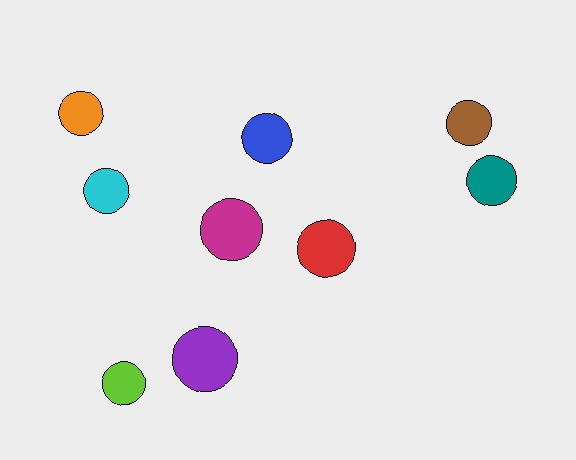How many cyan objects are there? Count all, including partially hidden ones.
There is 1 cyan object.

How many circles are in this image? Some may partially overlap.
There are 9 circles.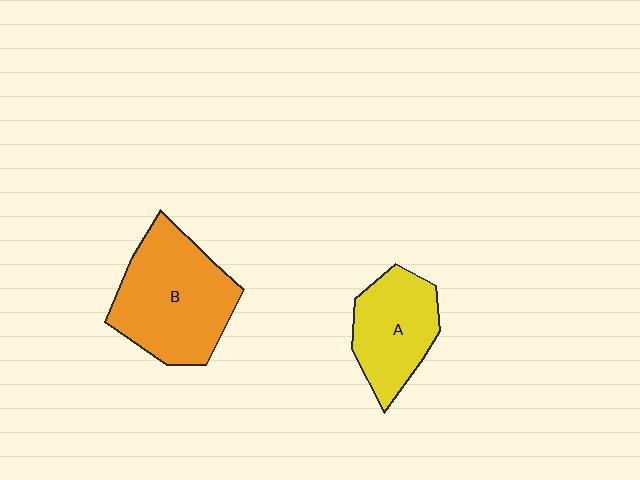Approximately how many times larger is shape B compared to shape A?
Approximately 1.5 times.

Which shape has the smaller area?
Shape A (yellow).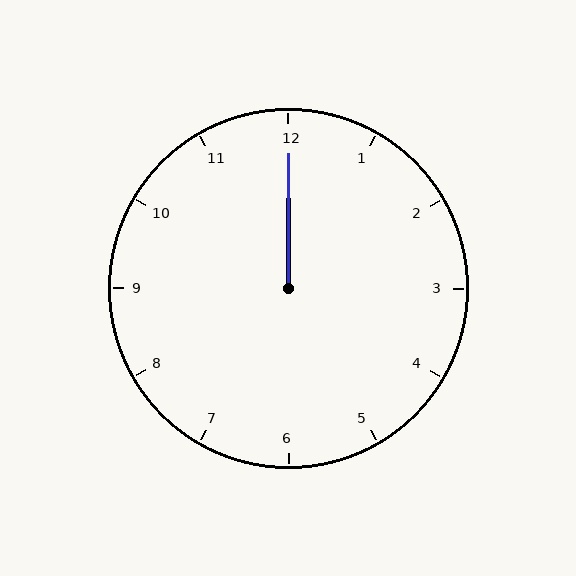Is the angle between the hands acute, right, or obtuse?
It is acute.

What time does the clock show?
12:00.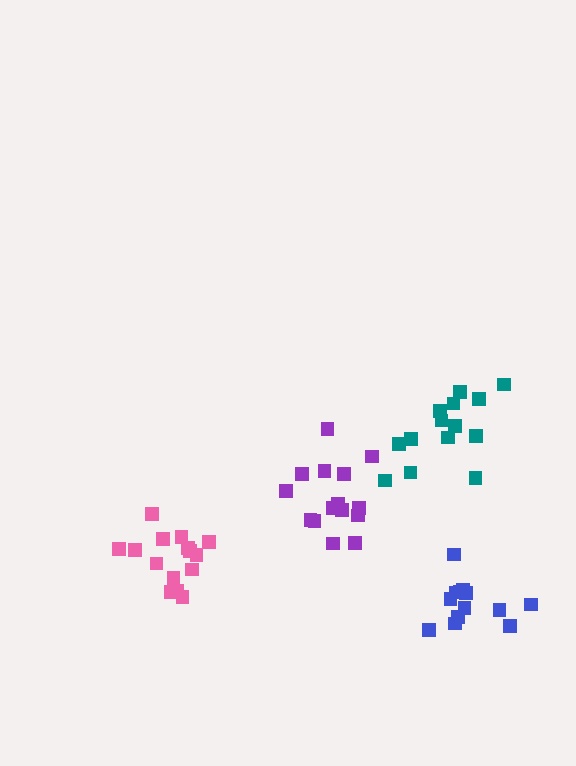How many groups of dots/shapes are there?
There are 4 groups.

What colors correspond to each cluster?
The clusters are colored: pink, blue, purple, teal.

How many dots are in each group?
Group 1: 15 dots, Group 2: 13 dots, Group 3: 15 dots, Group 4: 14 dots (57 total).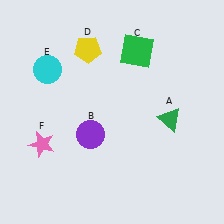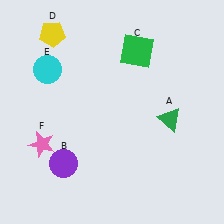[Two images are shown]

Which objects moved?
The objects that moved are: the purple circle (B), the yellow pentagon (D).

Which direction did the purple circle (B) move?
The purple circle (B) moved down.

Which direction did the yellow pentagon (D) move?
The yellow pentagon (D) moved left.